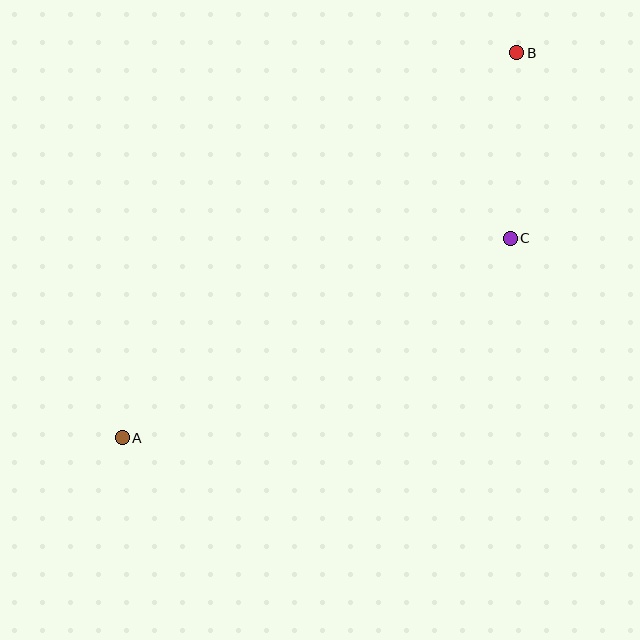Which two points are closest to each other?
Points B and C are closest to each other.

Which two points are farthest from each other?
Points A and B are farthest from each other.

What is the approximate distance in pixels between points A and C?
The distance between A and C is approximately 436 pixels.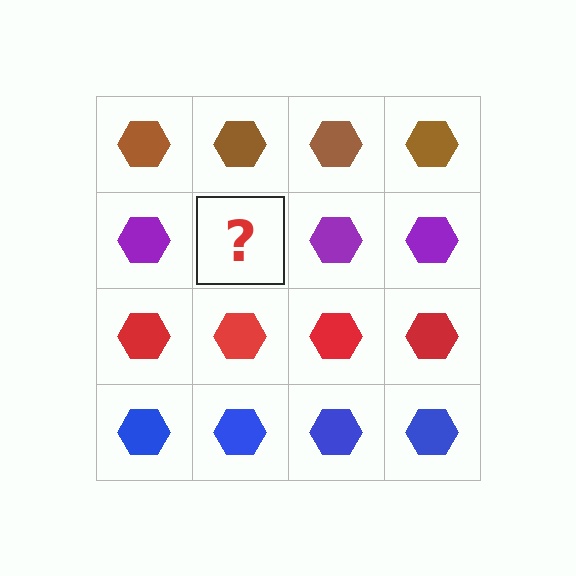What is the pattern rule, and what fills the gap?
The rule is that each row has a consistent color. The gap should be filled with a purple hexagon.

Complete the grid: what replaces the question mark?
The question mark should be replaced with a purple hexagon.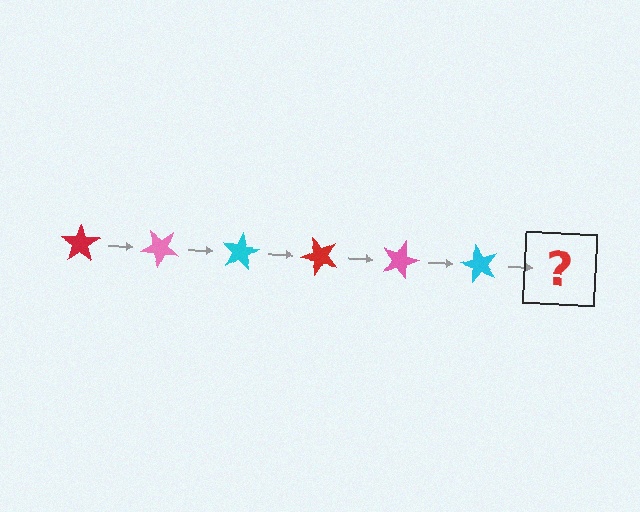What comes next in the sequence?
The next element should be a red star, rotated 240 degrees from the start.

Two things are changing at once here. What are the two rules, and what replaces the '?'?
The two rules are that it rotates 40 degrees each step and the color cycles through red, pink, and cyan. The '?' should be a red star, rotated 240 degrees from the start.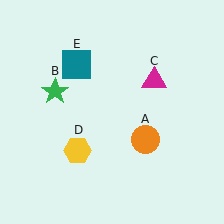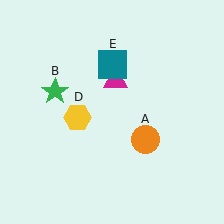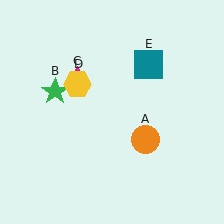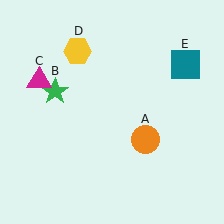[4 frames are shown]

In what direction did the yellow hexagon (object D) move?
The yellow hexagon (object D) moved up.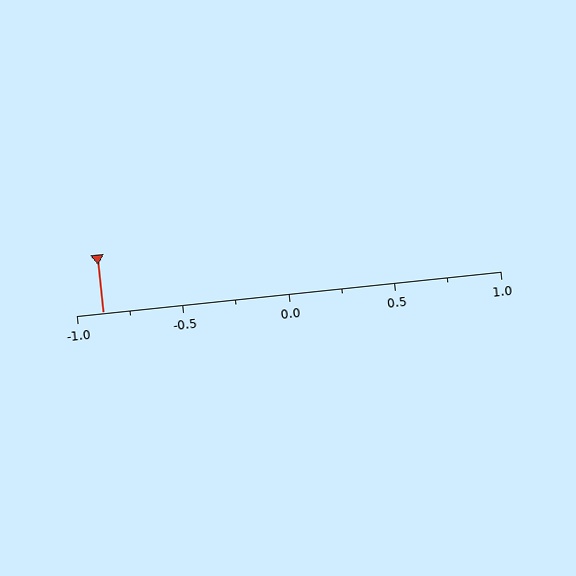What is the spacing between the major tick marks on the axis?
The major ticks are spaced 0.5 apart.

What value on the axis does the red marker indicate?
The marker indicates approximately -0.88.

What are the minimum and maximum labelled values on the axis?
The axis runs from -1.0 to 1.0.